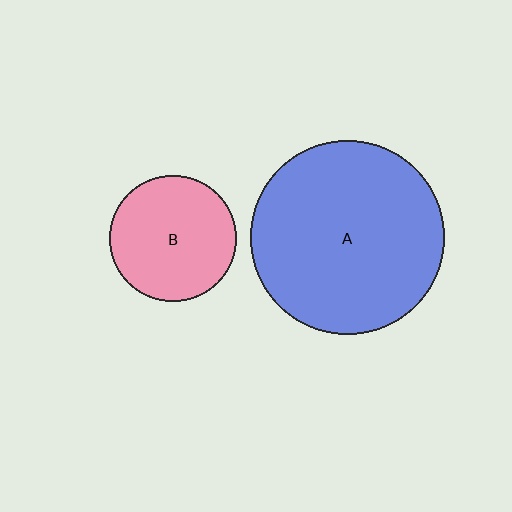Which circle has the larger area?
Circle A (blue).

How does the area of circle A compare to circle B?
Approximately 2.3 times.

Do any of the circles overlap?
No, none of the circles overlap.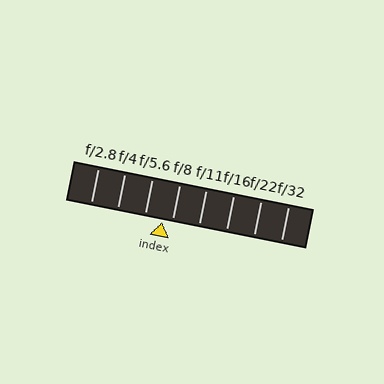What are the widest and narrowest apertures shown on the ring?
The widest aperture shown is f/2.8 and the narrowest is f/32.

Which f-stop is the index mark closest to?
The index mark is closest to f/8.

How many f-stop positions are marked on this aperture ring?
There are 8 f-stop positions marked.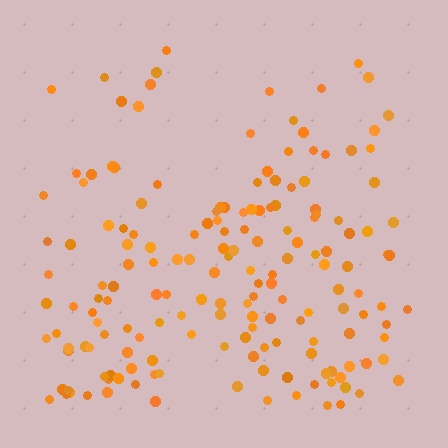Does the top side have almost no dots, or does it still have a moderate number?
Still a moderate number, just noticeably fewer than the bottom.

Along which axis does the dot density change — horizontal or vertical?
Vertical.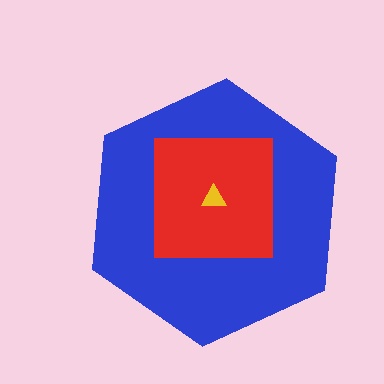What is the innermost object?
The yellow triangle.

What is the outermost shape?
The blue hexagon.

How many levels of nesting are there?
3.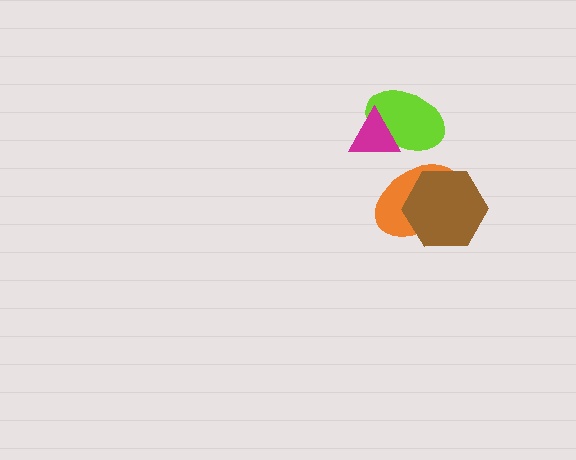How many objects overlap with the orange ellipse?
1 object overlaps with the orange ellipse.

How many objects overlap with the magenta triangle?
1 object overlaps with the magenta triangle.